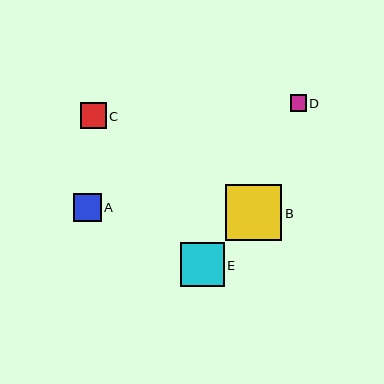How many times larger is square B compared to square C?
Square B is approximately 2.2 times the size of square C.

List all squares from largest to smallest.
From largest to smallest: B, E, A, C, D.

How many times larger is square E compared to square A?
Square E is approximately 1.5 times the size of square A.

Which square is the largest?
Square B is the largest with a size of approximately 56 pixels.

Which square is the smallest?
Square D is the smallest with a size of approximately 16 pixels.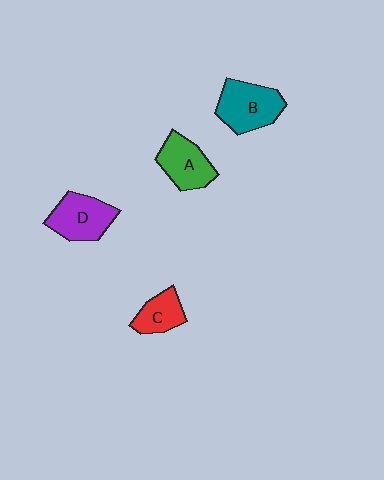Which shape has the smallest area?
Shape C (red).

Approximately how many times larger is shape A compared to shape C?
Approximately 1.4 times.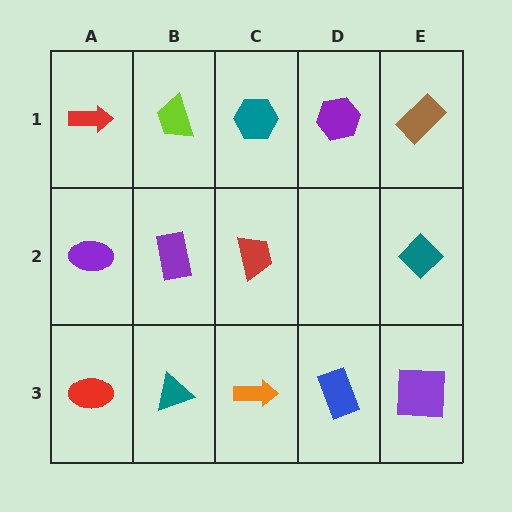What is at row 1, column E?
A brown rectangle.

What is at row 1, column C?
A teal hexagon.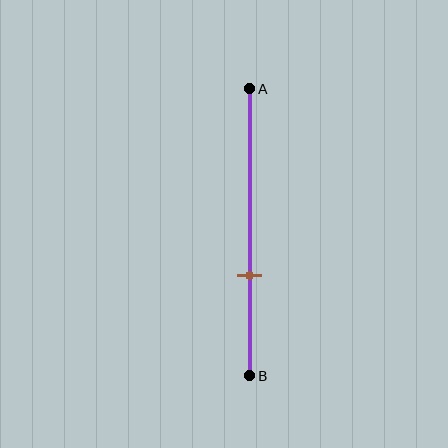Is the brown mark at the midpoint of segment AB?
No, the mark is at about 65% from A, not at the 50% midpoint.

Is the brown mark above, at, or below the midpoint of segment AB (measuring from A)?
The brown mark is below the midpoint of segment AB.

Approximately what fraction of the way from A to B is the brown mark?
The brown mark is approximately 65% of the way from A to B.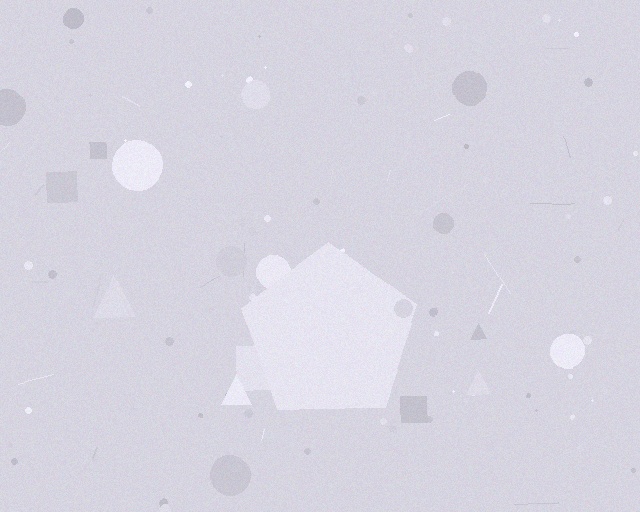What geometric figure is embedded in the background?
A pentagon is embedded in the background.